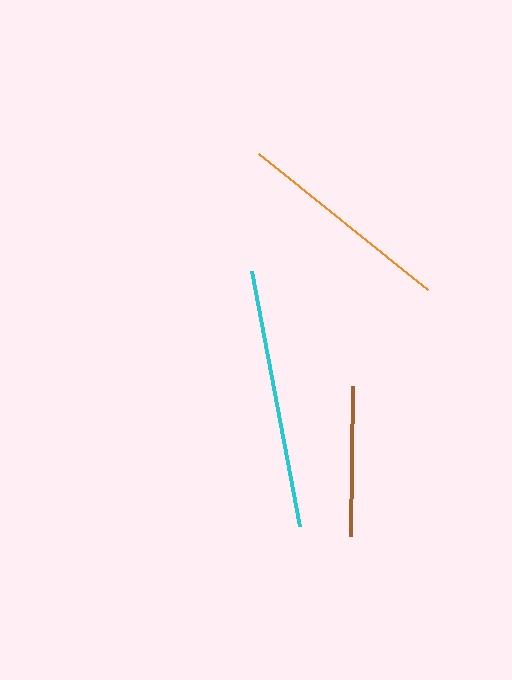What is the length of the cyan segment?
The cyan segment is approximately 260 pixels long.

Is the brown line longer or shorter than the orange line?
The orange line is longer than the brown line.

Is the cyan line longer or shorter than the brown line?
The cyan line is longer than the brown line.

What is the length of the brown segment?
The brown segment is approximately 151 pixels long.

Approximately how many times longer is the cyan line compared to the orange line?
The cyan line is approximately 1.2 times the length of the orange line.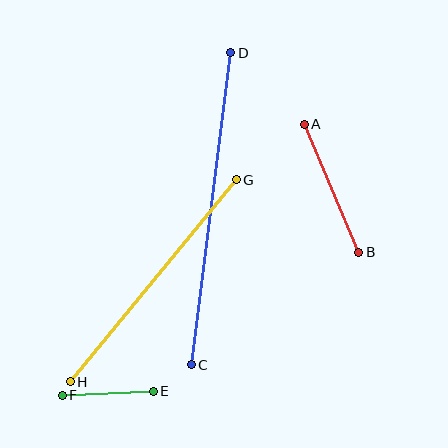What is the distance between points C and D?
The distance is approximately 315 pixels.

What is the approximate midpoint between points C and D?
The midpoint is at approximately (211, 209) pixels.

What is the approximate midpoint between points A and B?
The midpoint is at approximately (332, 188) pixels.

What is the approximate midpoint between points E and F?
The midpoint is at approximately (108, 393) pixels.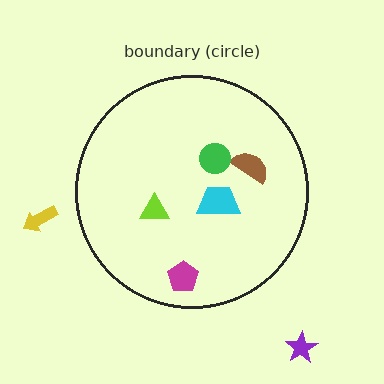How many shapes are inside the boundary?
5 inside, 2 outside.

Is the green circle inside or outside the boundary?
Inside.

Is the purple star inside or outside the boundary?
Outside.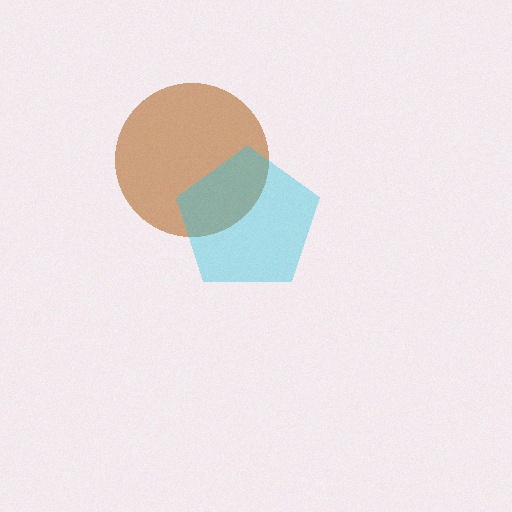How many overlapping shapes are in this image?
There are 2 overlapping shapes in the image.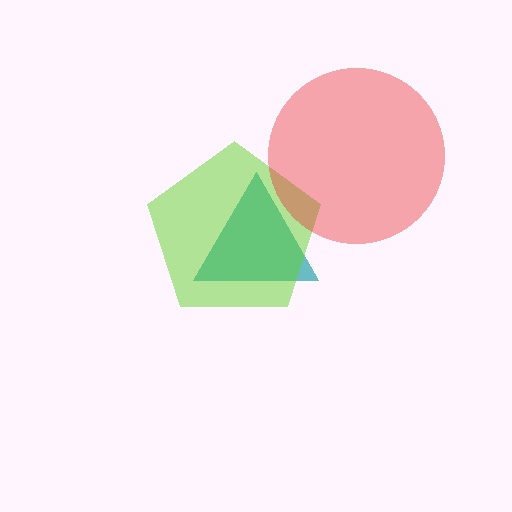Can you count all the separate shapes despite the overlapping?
Yes, there are 3 separate shapes.